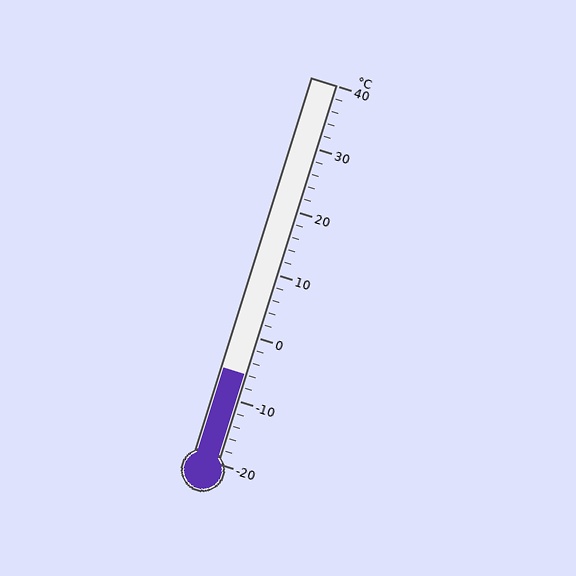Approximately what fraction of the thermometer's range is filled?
The thermometer is filled to approximately 25% of its range.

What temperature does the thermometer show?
The thermometer shows approximately -6°C.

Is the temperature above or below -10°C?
The temperature is above -10°C.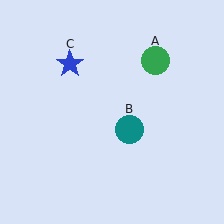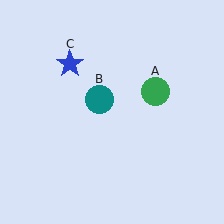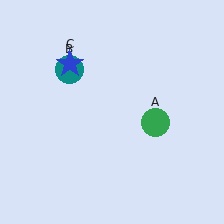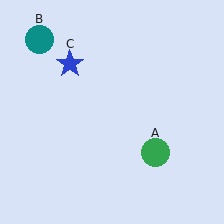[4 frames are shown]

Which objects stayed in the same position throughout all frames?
Blue star (object C) remained stationary.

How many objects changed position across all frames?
2 objects changed position: green circle (object A), teal circle (object B).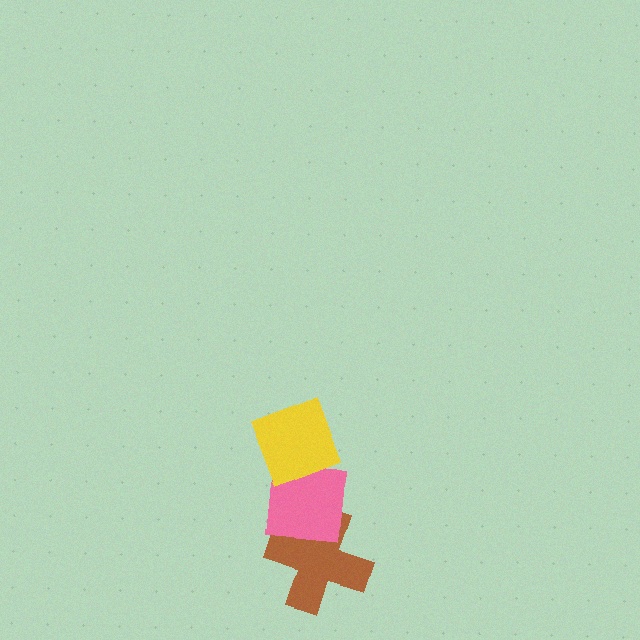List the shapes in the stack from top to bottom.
From top to bottom: the yellow diamond, the pink square, the brown cross.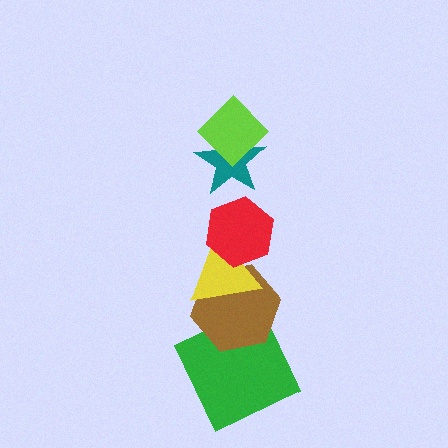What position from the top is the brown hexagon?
The brown hexagon is 5th from the top.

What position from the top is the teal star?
The teal star is 2nd from the top.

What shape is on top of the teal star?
The lime diamond is on top of the teal star.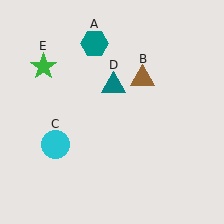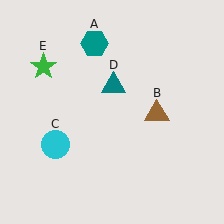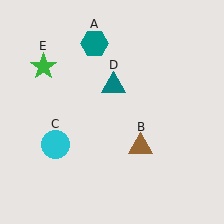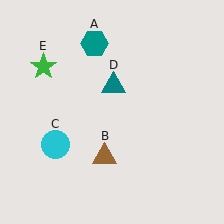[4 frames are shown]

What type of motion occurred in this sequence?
The brown triangle (object B) rotated clockwise around the center of the scene.